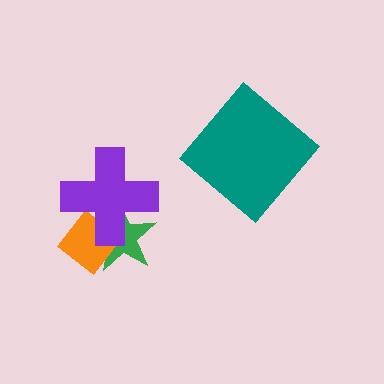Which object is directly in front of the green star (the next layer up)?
The orange diamond is directly in front of the green star.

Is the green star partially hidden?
Yes, it is partially covered by another shape.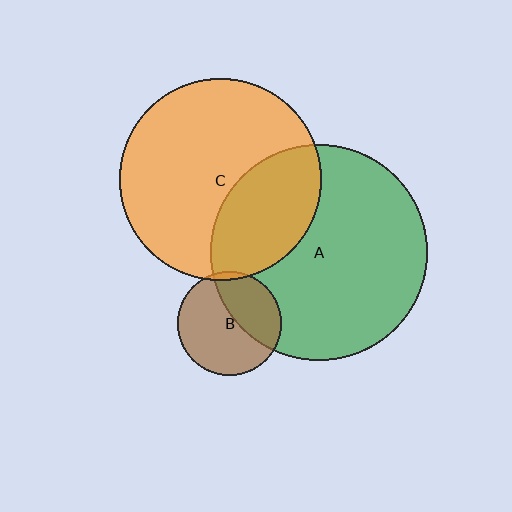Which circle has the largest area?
Circle A (green).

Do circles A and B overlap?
Yes.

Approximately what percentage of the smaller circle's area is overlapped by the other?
Approximately 40%.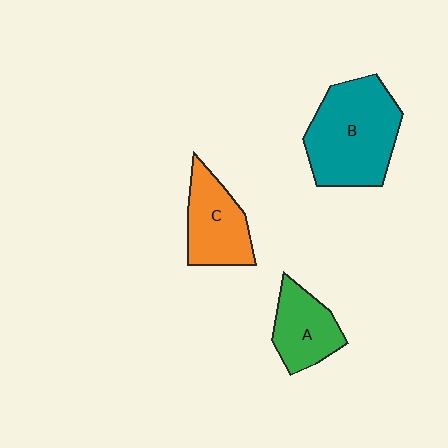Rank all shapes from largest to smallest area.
From largest to smallest: B (teal), C (orange), A (green).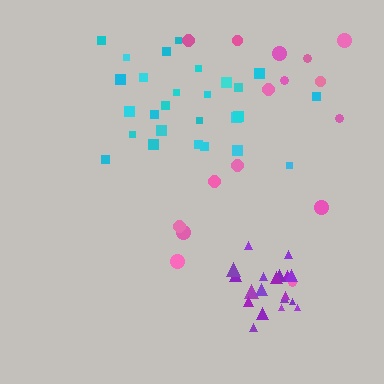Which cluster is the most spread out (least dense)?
Pink.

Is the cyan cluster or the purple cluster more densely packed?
Purple.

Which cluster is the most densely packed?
Purple.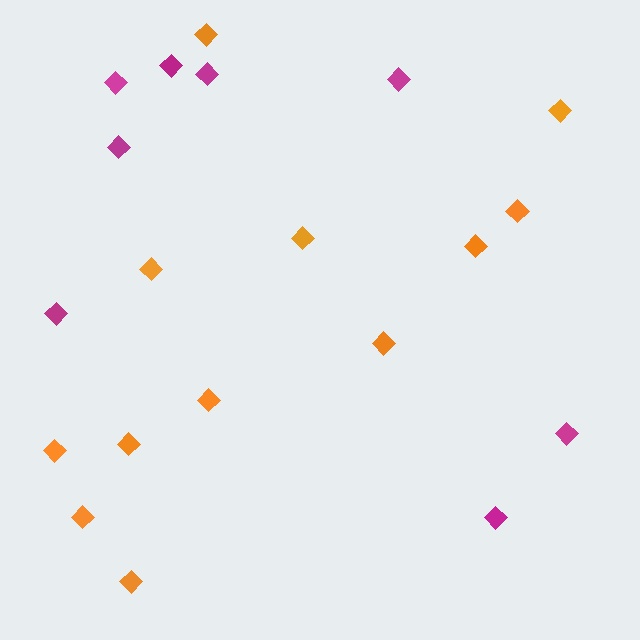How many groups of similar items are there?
There are 2 groups: one group of orange diamonds (12) and one group of magenta diamonds (8).